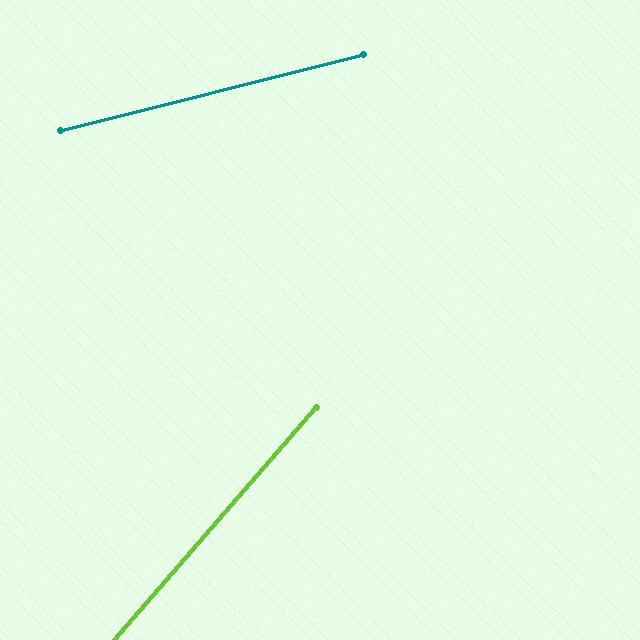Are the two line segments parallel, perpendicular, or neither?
Neither parallel nor perpendicular — they differ by about 35°.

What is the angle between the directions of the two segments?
Approximately 35 degrees.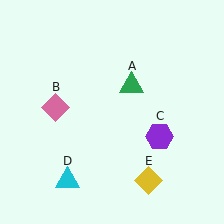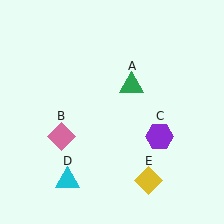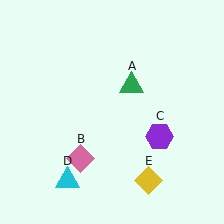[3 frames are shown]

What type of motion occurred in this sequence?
The pink diamond (object B) rotated counterclockwise around the center of the scene.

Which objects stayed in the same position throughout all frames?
Green triangle (object A) and purple hexagon (object C) and cyan triangle (object D) and yellow diamond (object E) remained stationary.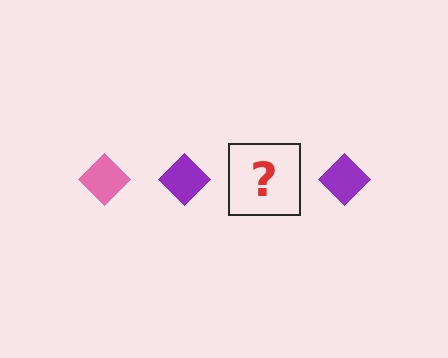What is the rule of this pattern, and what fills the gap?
The rule is that the pattern cycles through pink, purple diamonds. The gap should be filled with a pink diamond.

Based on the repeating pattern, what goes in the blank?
The blank should be a pink diamond.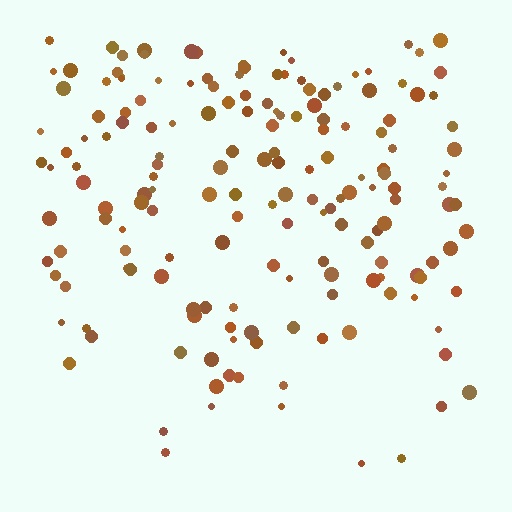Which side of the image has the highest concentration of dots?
The top.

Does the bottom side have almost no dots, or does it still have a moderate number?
Still a moderate number, just noticeably fewer than the top.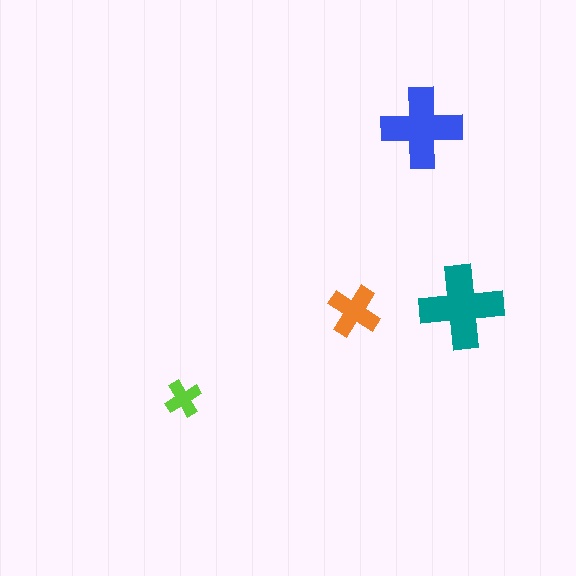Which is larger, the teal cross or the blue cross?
The teal one.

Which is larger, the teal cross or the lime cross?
The teal one.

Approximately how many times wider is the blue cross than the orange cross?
About 1.5 times wider.